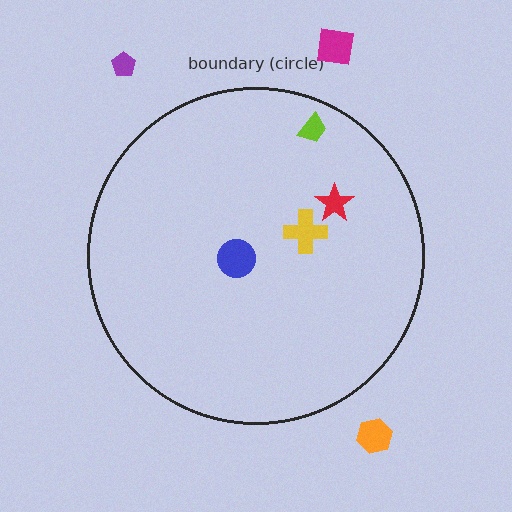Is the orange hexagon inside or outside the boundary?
Outside.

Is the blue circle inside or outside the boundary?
Inside.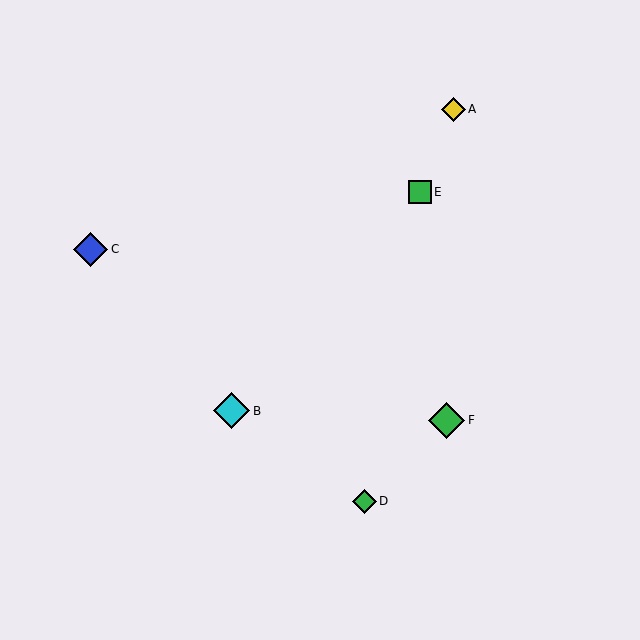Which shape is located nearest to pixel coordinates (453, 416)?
The green diamond (labeled F) at (446, 420) is nearest to that location.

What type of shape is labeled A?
Shape A is a yellow diamond.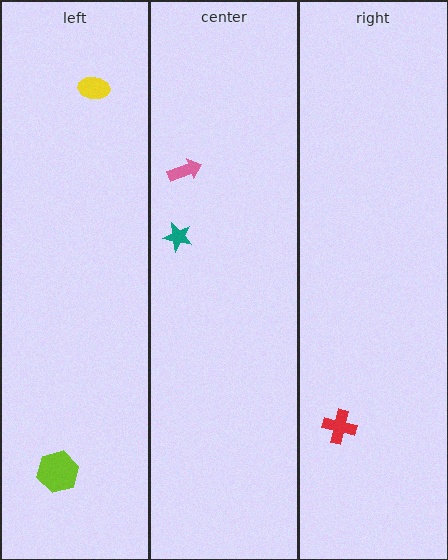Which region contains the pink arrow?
The center region.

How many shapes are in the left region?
2.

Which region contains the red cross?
The right region.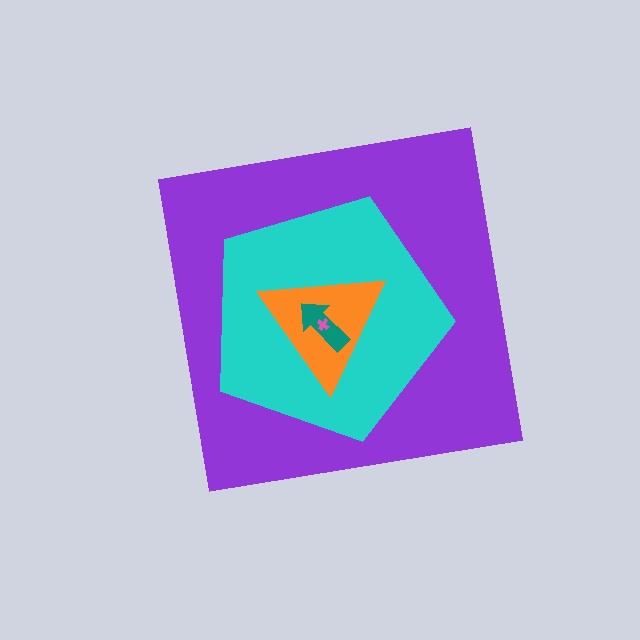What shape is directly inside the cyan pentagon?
The orange triangle.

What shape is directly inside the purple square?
The cyan pentagon.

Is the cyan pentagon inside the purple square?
Yes.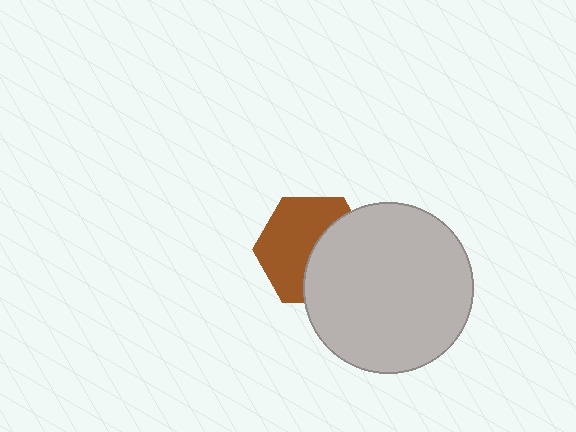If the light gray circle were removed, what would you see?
You would see the complete brown hexagon.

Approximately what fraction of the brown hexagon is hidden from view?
Roughly 44% of the brown hexagon is hidden behind the light gray circle.